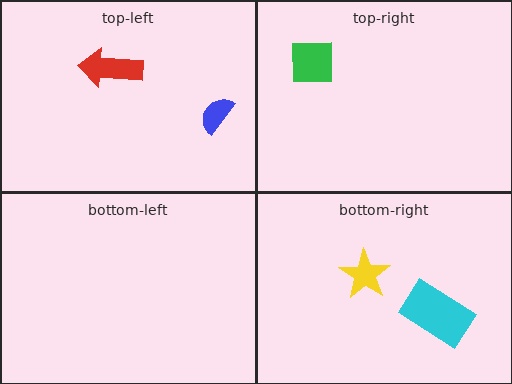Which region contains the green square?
The top-right region.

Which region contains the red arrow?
The top-left region.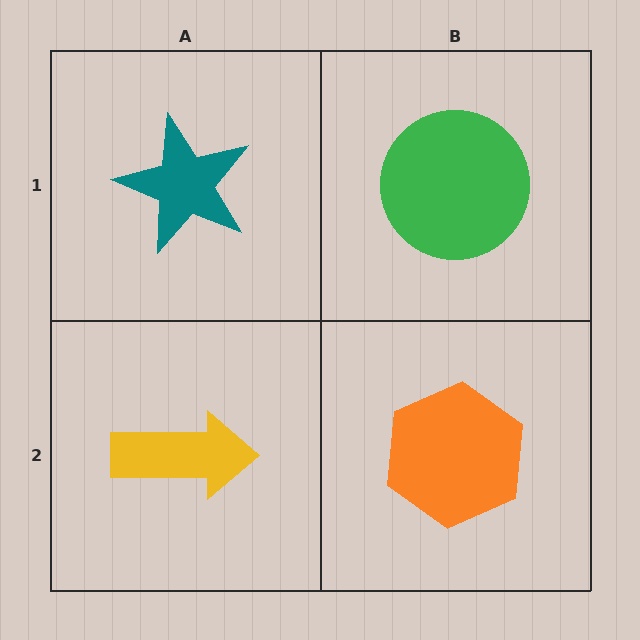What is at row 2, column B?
An orange hexagon.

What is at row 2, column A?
A yellow arrow.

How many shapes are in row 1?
2 shapes.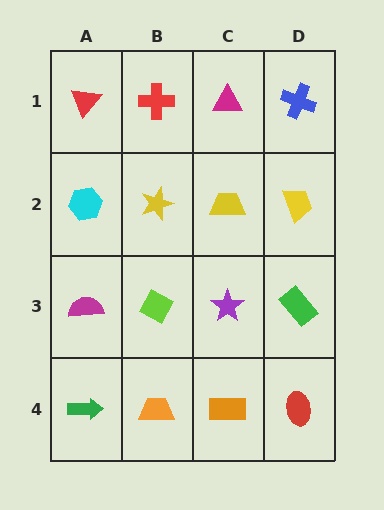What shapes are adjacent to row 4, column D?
A green rectangle (row 3, column D), an orange rectangle (row 4, column C).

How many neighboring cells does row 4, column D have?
2.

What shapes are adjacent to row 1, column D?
A yellow trapezoid (row 2, column D), a magenta triangle (row 1, column C).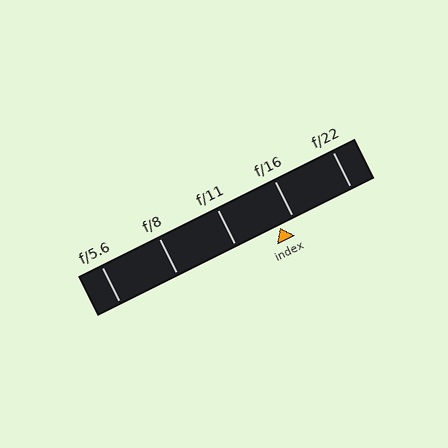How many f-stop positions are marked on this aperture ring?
There are 5 f-stop positions marked.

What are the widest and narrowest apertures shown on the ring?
The widest aperture shown is f/5.6 and the narrowest is f/22.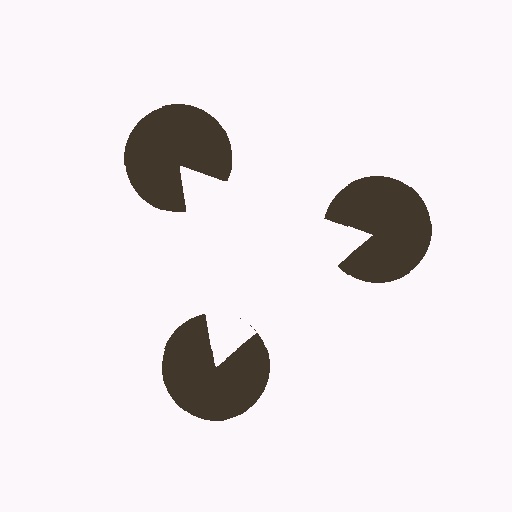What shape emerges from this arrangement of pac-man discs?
An illusory triangle — its edges are inferred from the aligned wedge cuts in the pac-man discs, not physically drawn.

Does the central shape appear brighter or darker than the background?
It typically appears slightly brighter than the background, even though no actual brightness change is drawn.